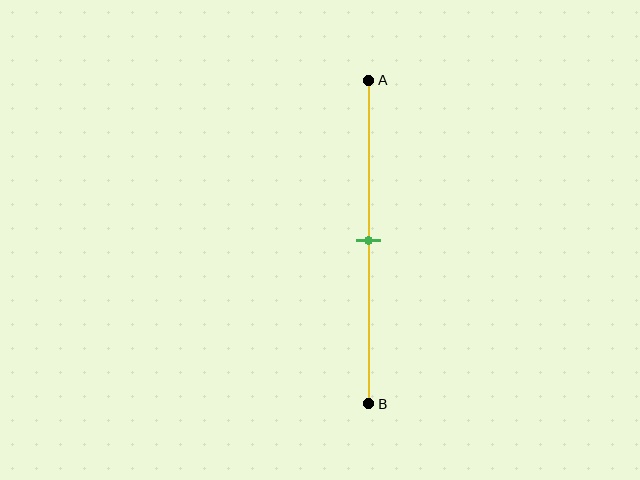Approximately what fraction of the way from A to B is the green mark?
The green mark is approximately 50% of the way from A to B.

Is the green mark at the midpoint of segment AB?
Yes, the mark is approximately at the midpoint.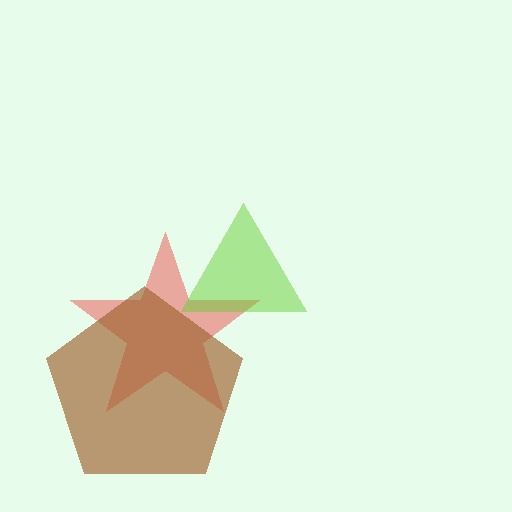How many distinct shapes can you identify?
There are 3 distinct shapes: a red star, a lime triangle, a brown pentagon.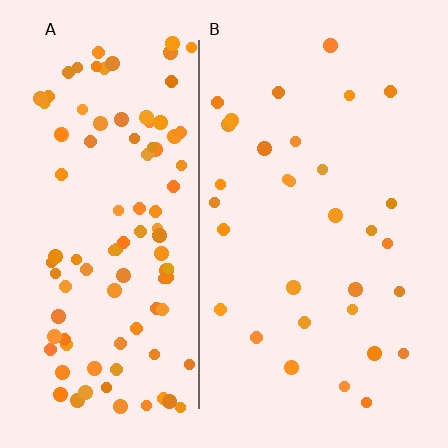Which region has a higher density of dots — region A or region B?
A (the left).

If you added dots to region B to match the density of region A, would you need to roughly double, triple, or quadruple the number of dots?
Approximately triple.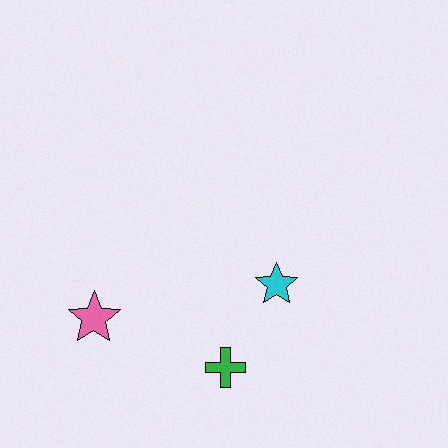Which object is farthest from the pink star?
The cyan star is farthest from the pink star.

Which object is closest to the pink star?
The green cross is closest to the pink star.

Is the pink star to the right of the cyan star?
No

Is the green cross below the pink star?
Yes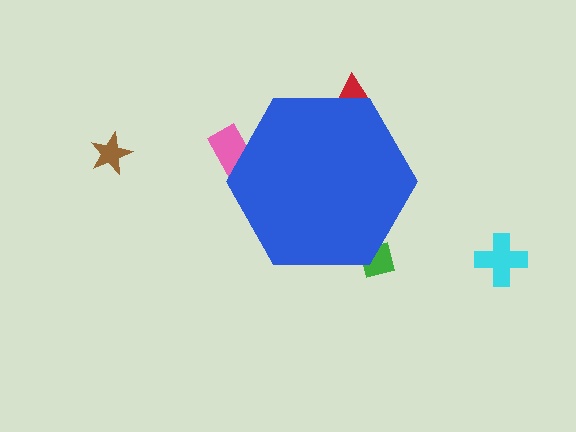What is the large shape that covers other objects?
A blue hexagon.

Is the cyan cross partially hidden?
No, the cyan cross is fully visible.